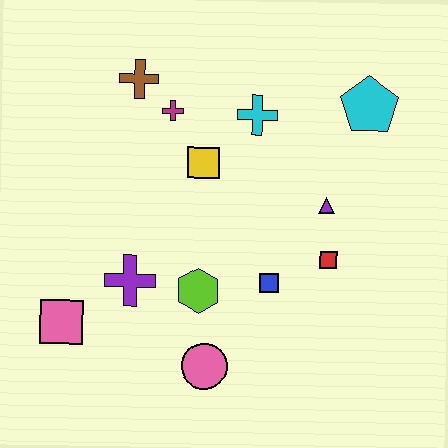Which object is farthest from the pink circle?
The cyan pentagon is farthest from the pink circle.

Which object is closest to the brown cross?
The magenta cross is closest to the brown cross.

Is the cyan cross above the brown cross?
No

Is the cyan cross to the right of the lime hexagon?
Yes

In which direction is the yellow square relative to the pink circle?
The yellow square is above the pink circle.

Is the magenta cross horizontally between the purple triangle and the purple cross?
Yes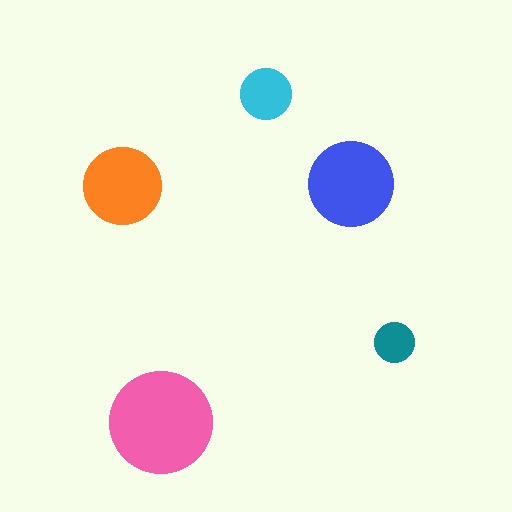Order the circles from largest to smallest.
the pink one, the blue one, the orange one, the cyan one, the teal one.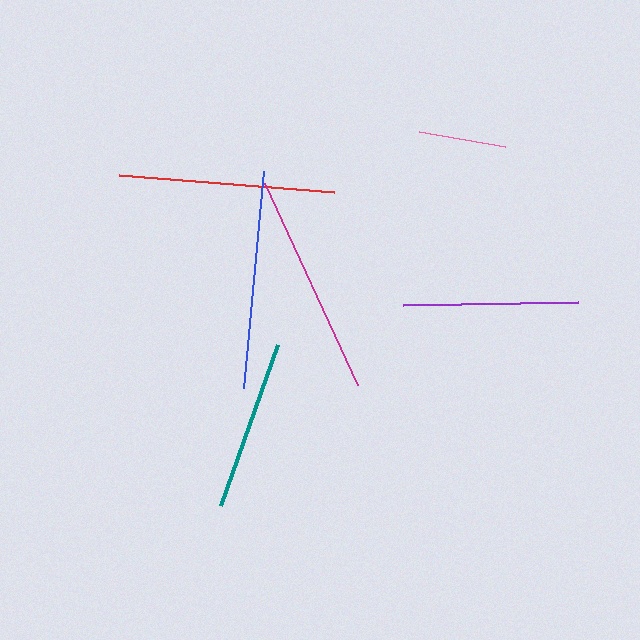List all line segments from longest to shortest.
From longest to shortest: magenta, blue, red, purple, teal, pink.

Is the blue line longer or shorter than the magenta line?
The magenta line is longer than the blue line.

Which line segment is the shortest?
The pink line is the shortest at approximately 87 pixels.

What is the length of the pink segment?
The pink segment is approximately 87 pixels long.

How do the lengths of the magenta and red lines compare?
The magenta and red lines are approximately the same length.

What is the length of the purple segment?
The purple segment is approximately 175 pixels long.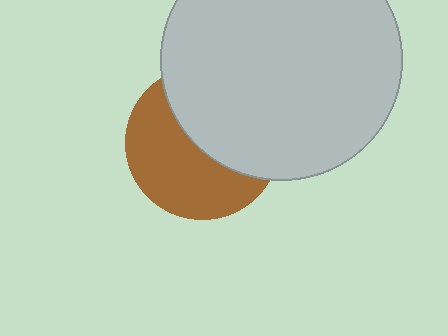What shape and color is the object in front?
The object in front is a light gray circle.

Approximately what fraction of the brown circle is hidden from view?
Roughly 48% of the brown circle is hidden behind the light gray circle.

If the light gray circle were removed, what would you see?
You would see the complete brown circle.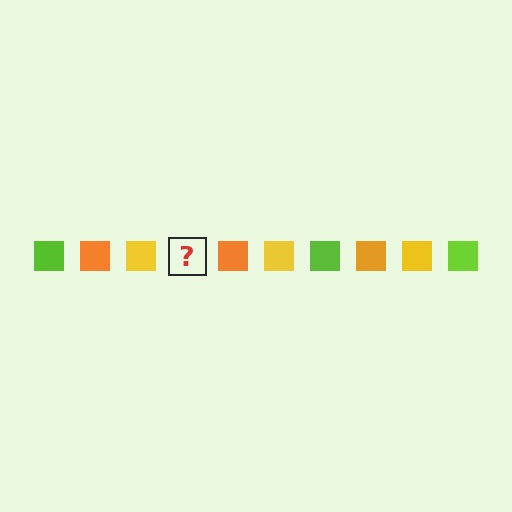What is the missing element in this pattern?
The missing element is a lime square.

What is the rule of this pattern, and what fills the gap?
The rule is that the pattern cycles through lime, orange, yellow squares. The gap should be filled with a lime square.